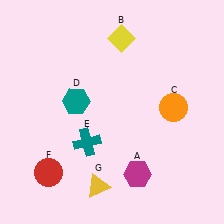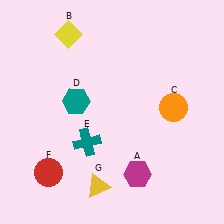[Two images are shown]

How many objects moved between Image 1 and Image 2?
1 object moved between the two images.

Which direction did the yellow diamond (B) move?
The yellow diamond (B) moved left.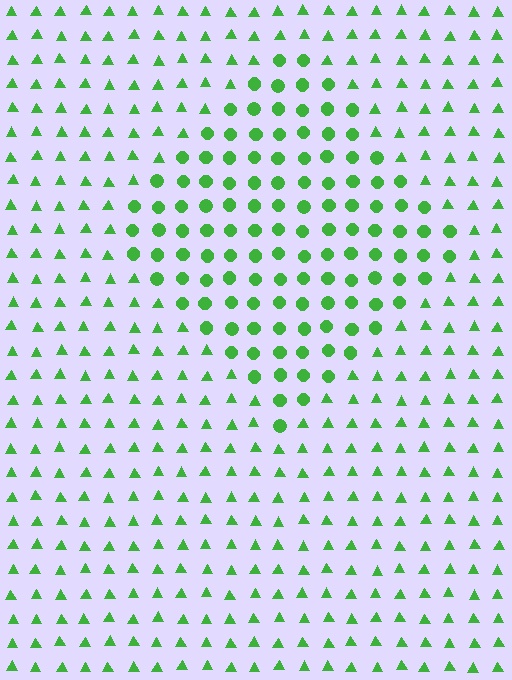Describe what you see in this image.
The image is filled with small green elements arranged in a uniform grid. A diamond-shaped region contains circles, while the surrounding area contains triangles. The boundary is defined purely by the change in element shape.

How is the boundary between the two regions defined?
The boundary is defined by a change in element shape: circles inside vs. triangles outside. All elements share the same color and spacing.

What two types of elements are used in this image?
The image uses circles inside the diamond region and triangles outside it.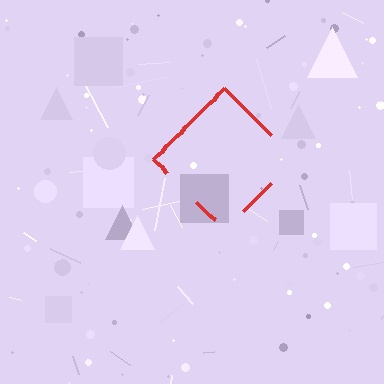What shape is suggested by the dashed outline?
The dashed outline suggests a diamond.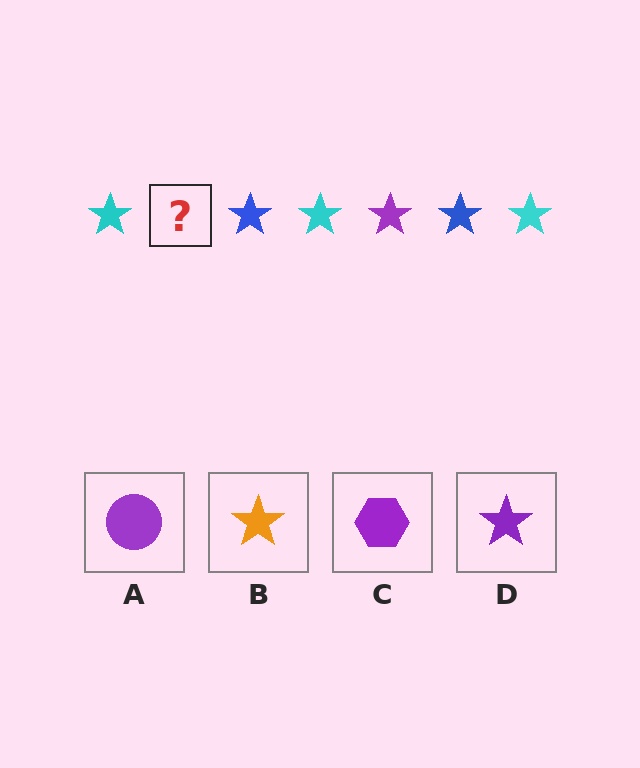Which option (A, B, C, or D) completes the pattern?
D.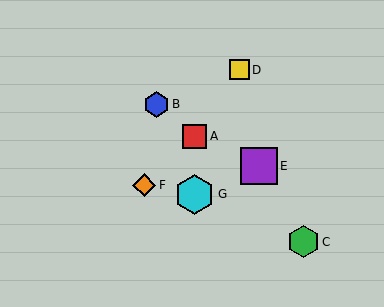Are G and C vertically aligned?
No, G is at x≈195 and C is at x≈303.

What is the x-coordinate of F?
Object F is at x≈144.